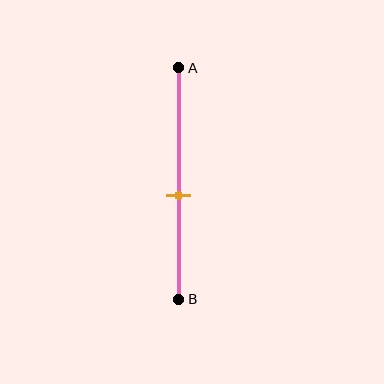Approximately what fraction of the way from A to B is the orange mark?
The orange mark is approximately 55% of the way from A to B.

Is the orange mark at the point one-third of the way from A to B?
No, the mark is at about 55% from A, not at the 33% one-third point.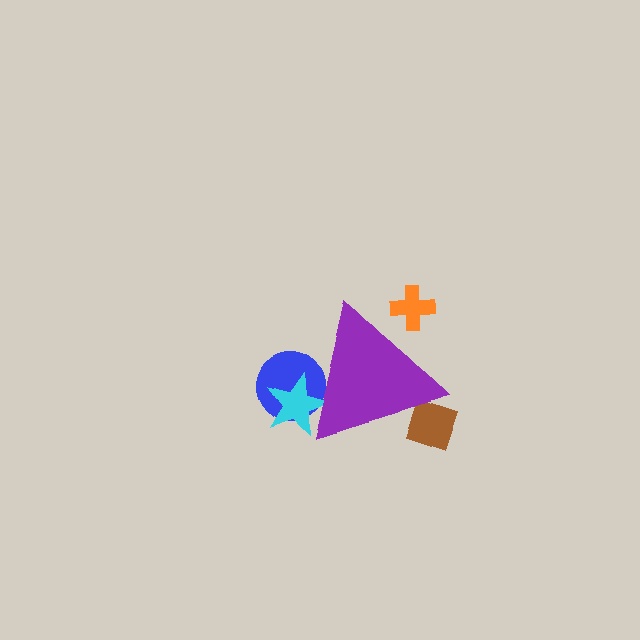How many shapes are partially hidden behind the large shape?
4 shapes are partially hidden.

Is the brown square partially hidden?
Yes, the brown square is partially hidden behind the purple triangle.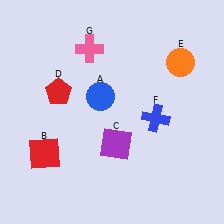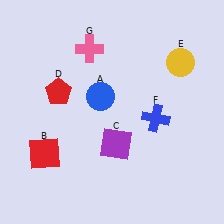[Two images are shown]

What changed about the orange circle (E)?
In Image 1, E is orange. In Image 2, it changed to yellow.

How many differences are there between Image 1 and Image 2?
There is 1 difference between the two images.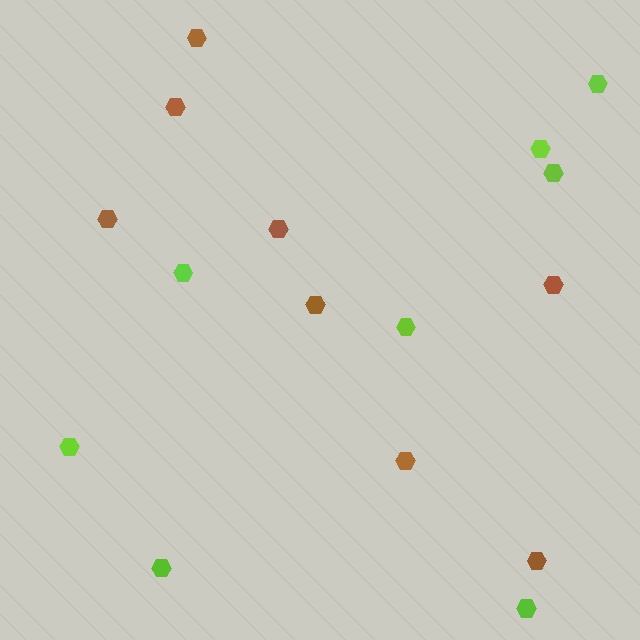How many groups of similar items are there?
There are 2 groups: one group of brown hexagons (8) and one group of lime hexagons (8).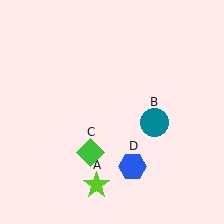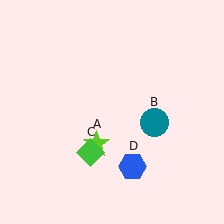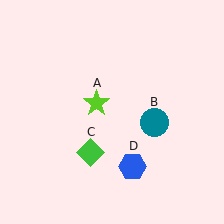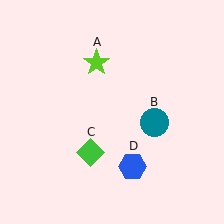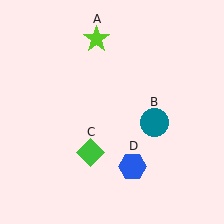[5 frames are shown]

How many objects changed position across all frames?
1 object changed position: lime star (object A).